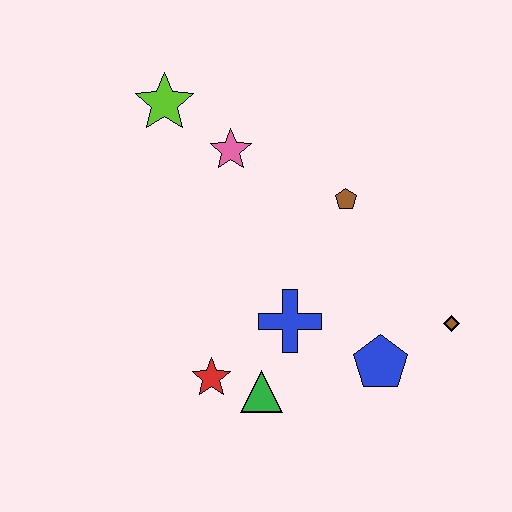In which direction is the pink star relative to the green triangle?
The pink star is above the green triangle.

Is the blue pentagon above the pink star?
No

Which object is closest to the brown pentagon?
The pink star is closest to the brown pentagon.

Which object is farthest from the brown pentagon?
The red star is farthest from the brown pentagon.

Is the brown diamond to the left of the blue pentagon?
No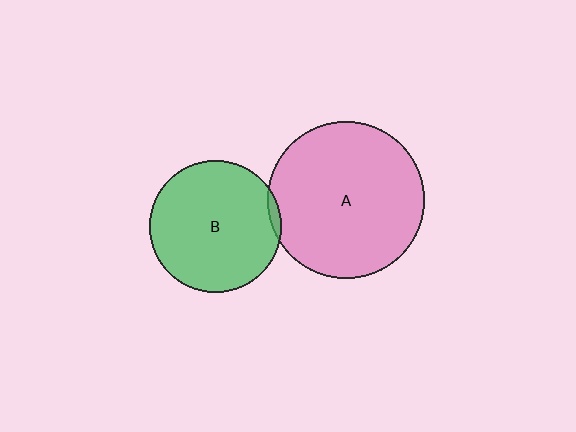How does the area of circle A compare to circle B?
Approximately 1.4 times.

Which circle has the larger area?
Circle A (pink).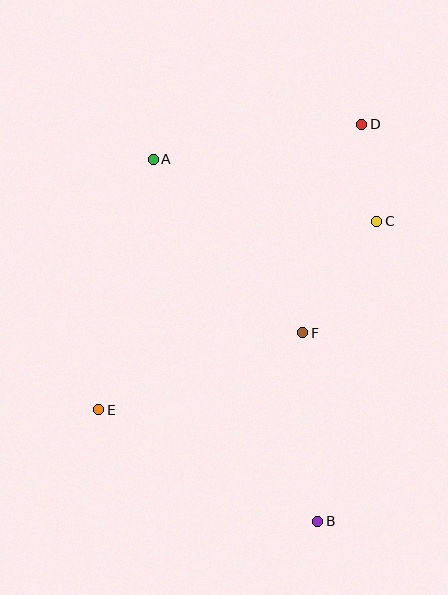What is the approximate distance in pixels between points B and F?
The distance between B and F is approximately 189 pixels.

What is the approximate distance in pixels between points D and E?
The distance between D and E is approximately 388 pixels.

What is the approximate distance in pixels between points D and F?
The distance between D and F is approximately 216 pixels.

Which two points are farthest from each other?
Points B and D are farthest from each other.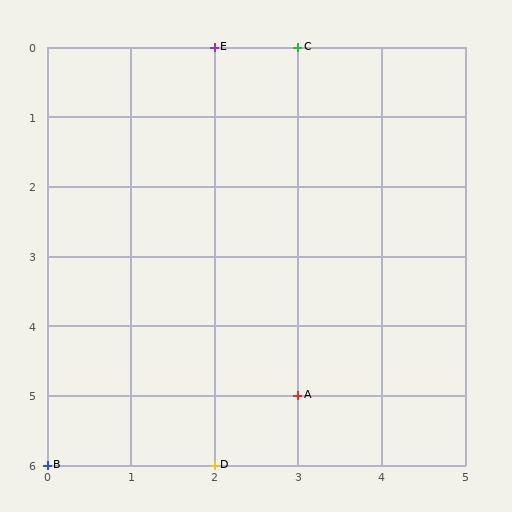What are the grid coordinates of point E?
Point E is at grid coordinates (2, 0).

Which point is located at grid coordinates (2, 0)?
Point E is at (2, 0).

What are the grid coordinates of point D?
Point D is at grid coordinates (2, 6).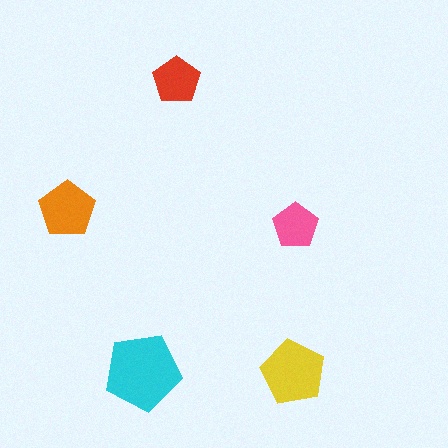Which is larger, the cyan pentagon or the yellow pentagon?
The cyan one.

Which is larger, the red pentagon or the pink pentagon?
The red one.